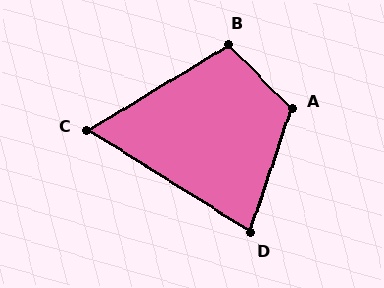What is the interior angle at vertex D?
Approximately 77 degrees (acute).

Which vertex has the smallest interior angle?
C, at approximately 63 degrees.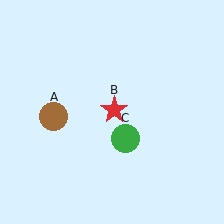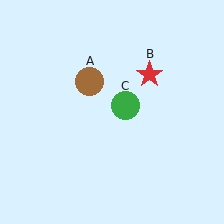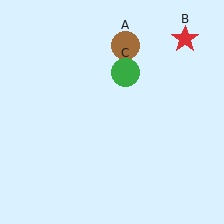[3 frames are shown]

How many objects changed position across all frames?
3 objects changed position: brown circle (object A), red star (object B), green circle (object C).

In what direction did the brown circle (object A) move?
The brown circle (object A) moved up and to the right.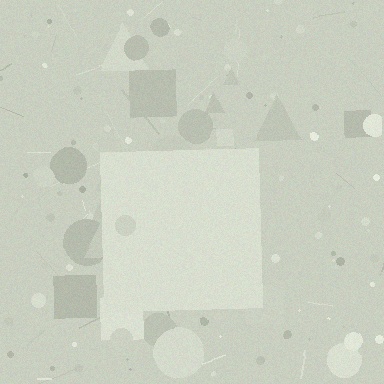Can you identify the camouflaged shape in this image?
The camouflaged shape is a square.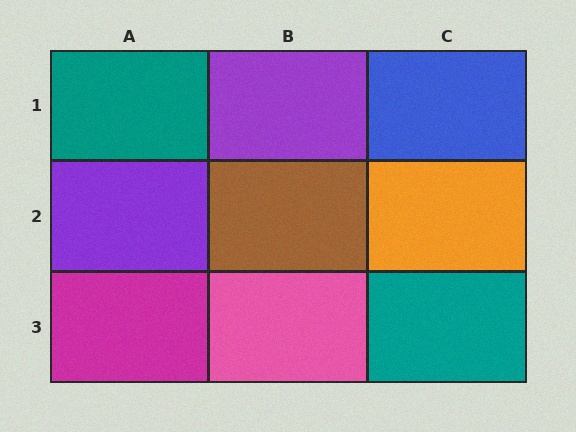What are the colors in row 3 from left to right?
Magenta, pink, teal.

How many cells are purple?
2 cells are purple.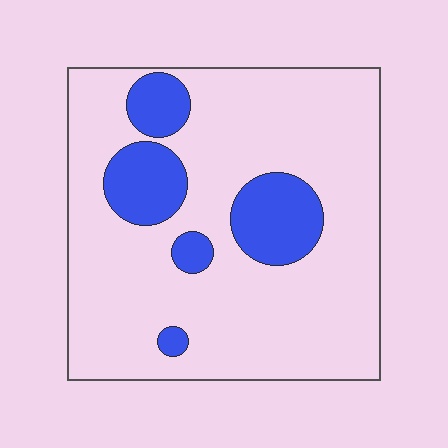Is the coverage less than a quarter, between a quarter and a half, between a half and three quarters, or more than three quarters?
Less than a quarter.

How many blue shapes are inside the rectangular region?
5.